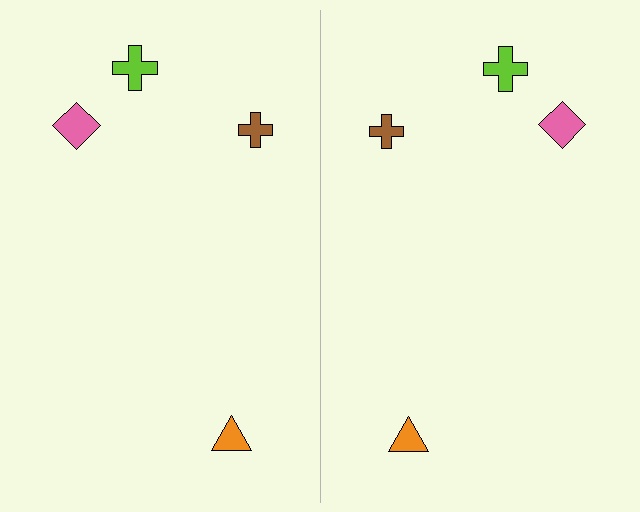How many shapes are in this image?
There are 8 shapes in this image.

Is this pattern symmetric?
Yes, this pattern has bilateral (reflection) symmetry.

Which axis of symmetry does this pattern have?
The pattern has a vertical axis of symmetry running through the center of the image.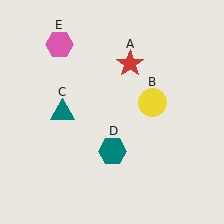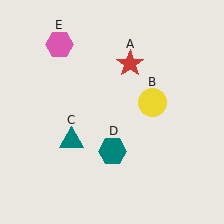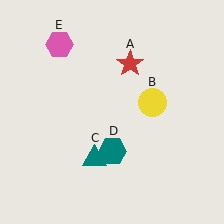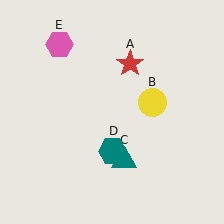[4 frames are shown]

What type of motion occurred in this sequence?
The teal triangle (object C) rotated counterclockwise around the center of the scene.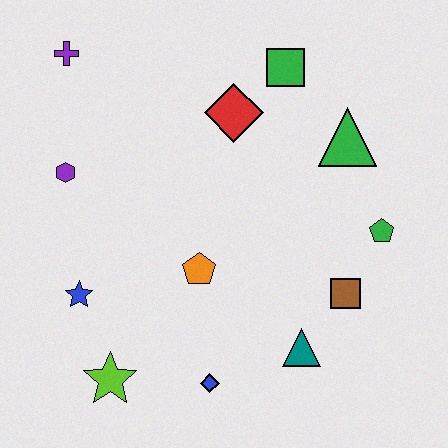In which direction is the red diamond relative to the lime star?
The red diamond is above the lime star.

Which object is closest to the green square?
The red diamond is closest to the green square.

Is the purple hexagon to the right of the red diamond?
No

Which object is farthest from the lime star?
The green square is farthest from the lime star.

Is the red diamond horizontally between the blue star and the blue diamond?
No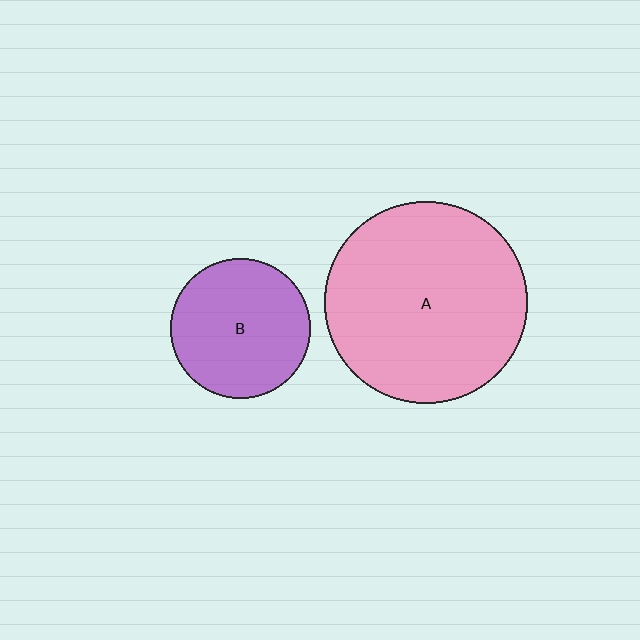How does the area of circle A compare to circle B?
Approximately 2.1 times.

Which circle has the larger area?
Circle A (pink).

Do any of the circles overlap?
No, none of the circles overlap.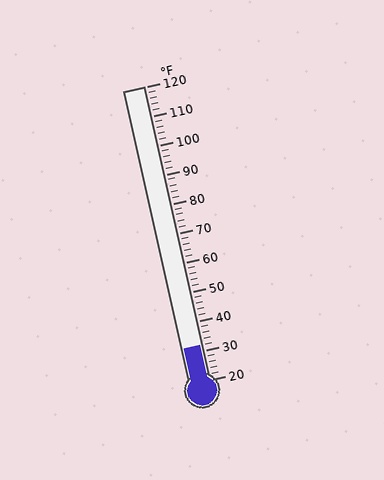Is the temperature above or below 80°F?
The temperature is below 80°F.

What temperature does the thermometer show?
The thermometer shows approximately 32°F.